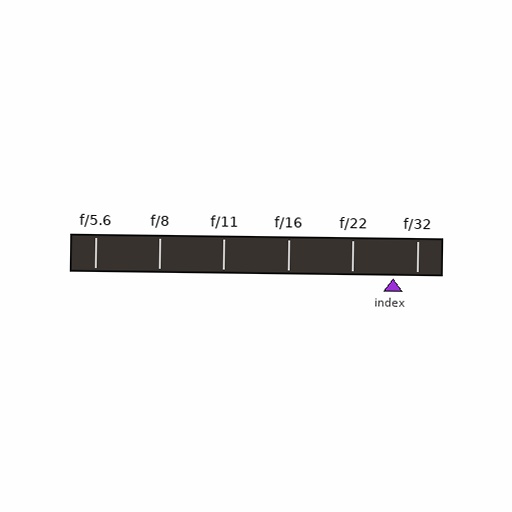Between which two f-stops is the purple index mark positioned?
The index mark is between f/22 and f/32.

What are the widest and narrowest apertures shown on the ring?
The widest aperture shown is f/5.6 and the narrowest is f/32.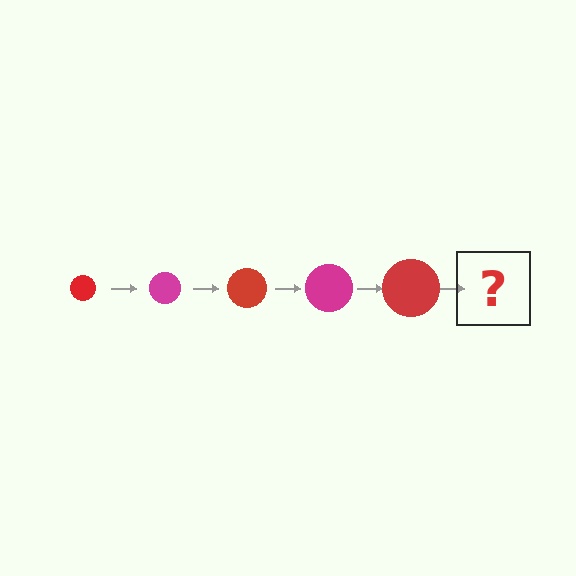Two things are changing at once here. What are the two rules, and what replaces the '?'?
The two rules are that the circle grows larger each step and the color cycles through red and magenta. The '?' should be a magenta circle, larger than the previous one.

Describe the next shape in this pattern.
It should be a magenta circle, larger than the previous one.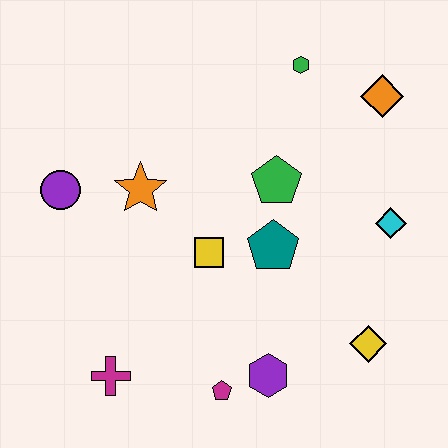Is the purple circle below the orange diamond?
Yes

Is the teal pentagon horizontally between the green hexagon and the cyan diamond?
No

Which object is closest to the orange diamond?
The green hexagon is closest to the orange diamond.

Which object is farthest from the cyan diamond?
The purple circle is farthest from the cyan diamond.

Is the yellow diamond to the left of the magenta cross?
No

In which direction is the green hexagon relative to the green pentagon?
The green hexagon is above the green pentagon.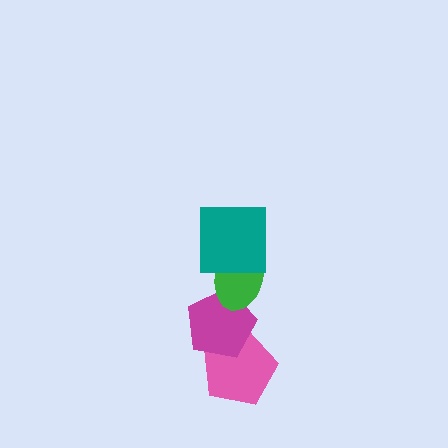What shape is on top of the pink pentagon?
The magenta pentagon is on top of the pink pentagon.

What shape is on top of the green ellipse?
The teal square is on top of the green ellipse.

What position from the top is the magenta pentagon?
The magenta pentagon is 3rd from the top.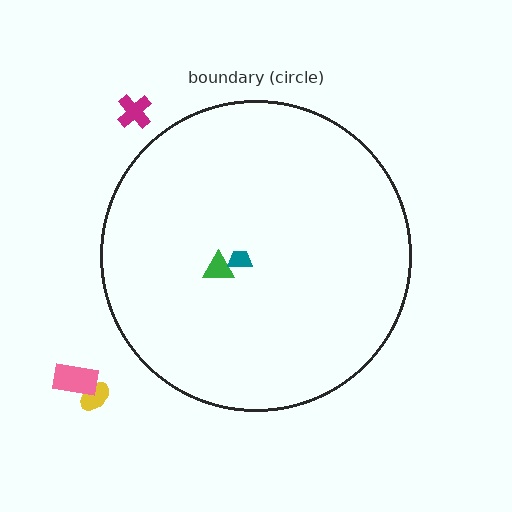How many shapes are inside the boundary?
2 inside, 3 outside.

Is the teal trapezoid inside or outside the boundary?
Inside.